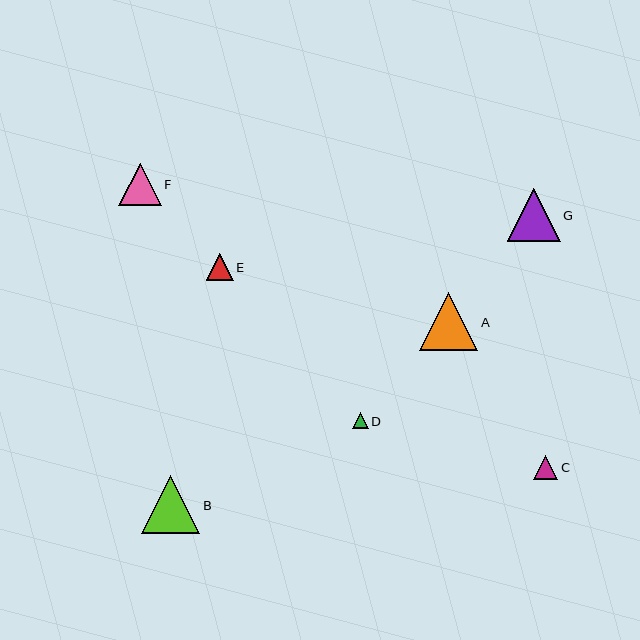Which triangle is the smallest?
Triangle D is the smallest with a size of approximately 16 pixels.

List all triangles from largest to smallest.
From largest to smallest: A, B, G, F, E, C, D.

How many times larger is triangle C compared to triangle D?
Triangle C is approximately 1.5 times the size of triangle D.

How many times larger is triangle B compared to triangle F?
Triangle B is approximately 1.4 times the size of triangle F.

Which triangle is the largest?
Triangle A is the largest with a size of approximately 59 pixels.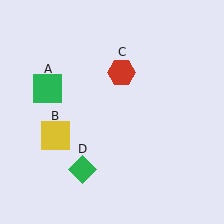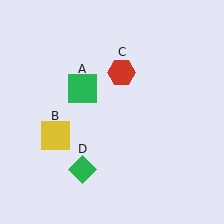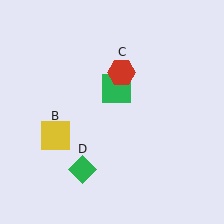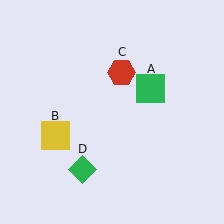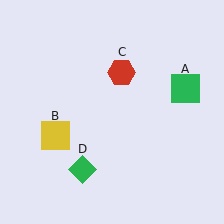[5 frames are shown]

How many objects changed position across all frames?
1 object changed position: green square (object A).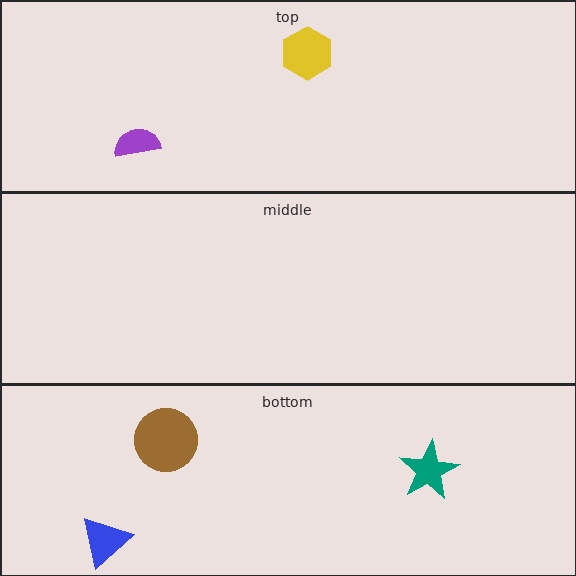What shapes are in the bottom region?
The brown circle, the blue triangle, the teal star.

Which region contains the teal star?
The bottom region.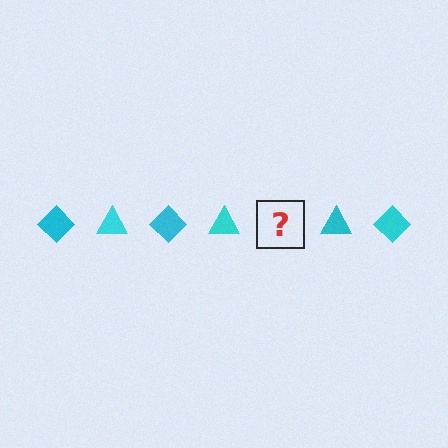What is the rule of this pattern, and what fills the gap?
The rule is that the pattern cycles through diamond, triangle shapes in cyan. The gap should be filled with a cyan diamond.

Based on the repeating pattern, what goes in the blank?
The blank should be a cyan diamond.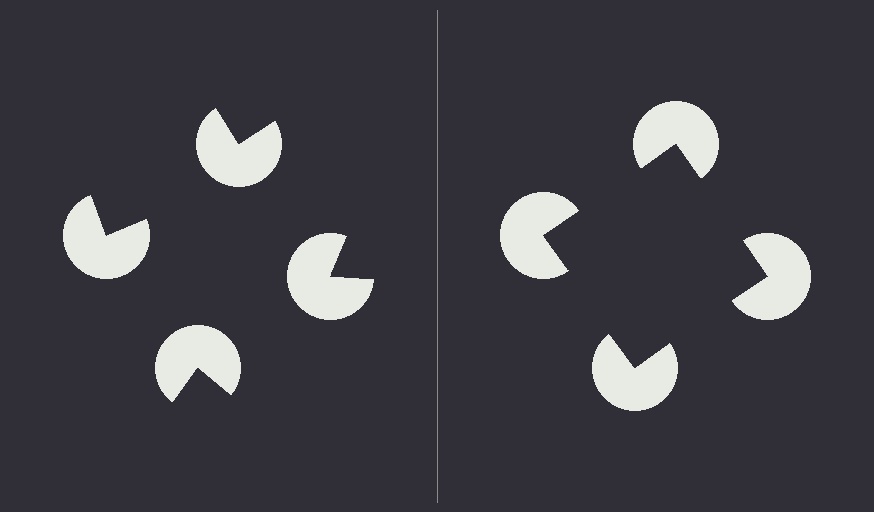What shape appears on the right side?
An illusory square.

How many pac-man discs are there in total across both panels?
8 — 4 on each side.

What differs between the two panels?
The pac-man discs are positioned identically on both sides; only the wedge orientations differ. On the right they align to a square; on the left they are misaligned.